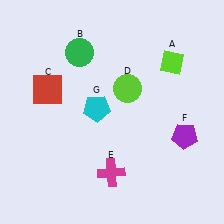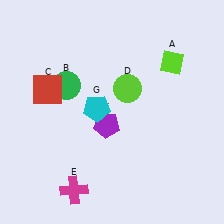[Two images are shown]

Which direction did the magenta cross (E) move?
The magenta cross (E) moved left.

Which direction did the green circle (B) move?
The green circle (B) moved down.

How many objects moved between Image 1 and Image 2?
3 objects moved between the two images.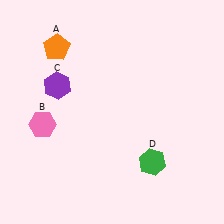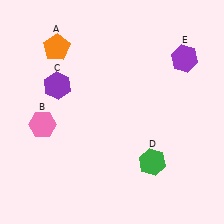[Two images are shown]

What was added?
A purple hexagon (E) was added in Image 2.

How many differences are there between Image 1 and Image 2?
There is 1 difference between the two images.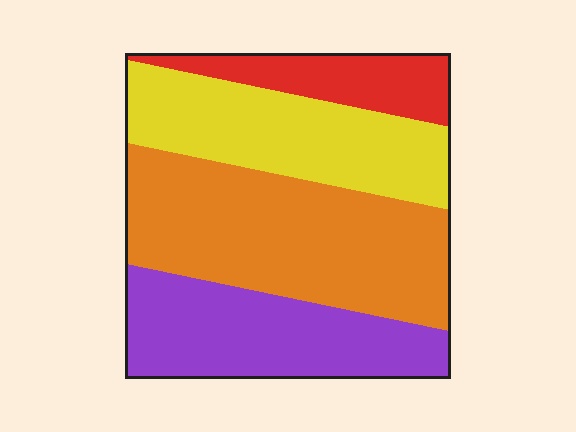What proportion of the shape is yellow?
Yellow takes up between a sixth and a third of the shape.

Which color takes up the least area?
Red, at roughly 10%.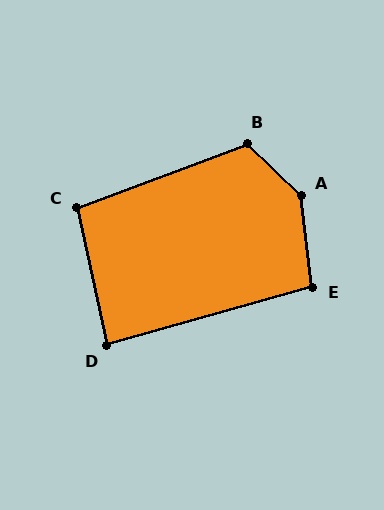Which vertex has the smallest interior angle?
D, at approximately 86 degrees.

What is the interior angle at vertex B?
Approximately 115 degrees (obtuse).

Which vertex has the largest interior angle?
A, at approximately 141 degrees.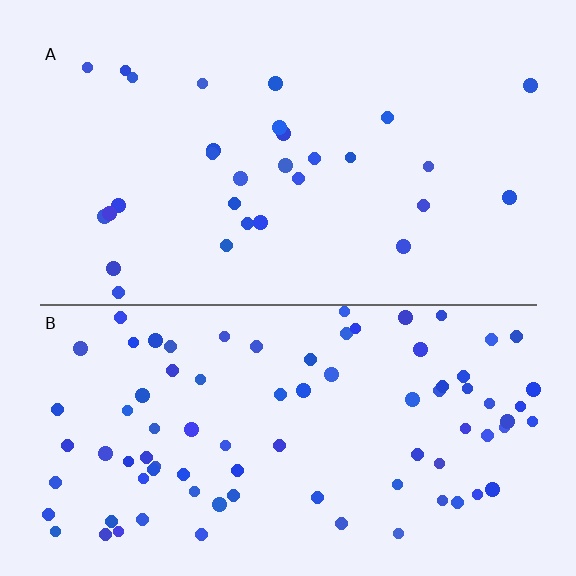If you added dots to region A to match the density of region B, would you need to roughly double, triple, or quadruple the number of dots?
Approximately triple.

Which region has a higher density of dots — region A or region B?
B (the bottom).